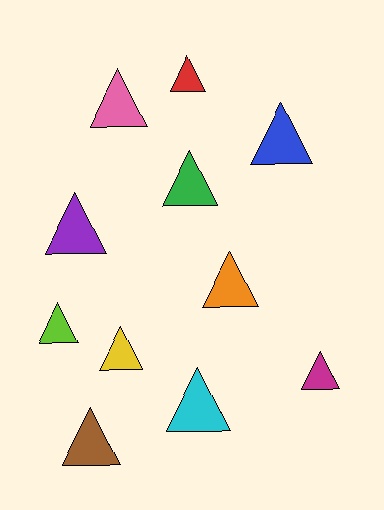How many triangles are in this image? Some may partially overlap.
There are 11 triangles.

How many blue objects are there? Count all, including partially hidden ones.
There is 1 blue object.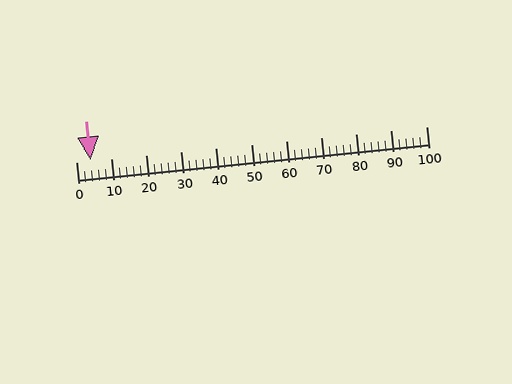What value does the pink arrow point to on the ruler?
The pink arrow points to approximately 4.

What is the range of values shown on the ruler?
The ruler shows values from 0 to 100.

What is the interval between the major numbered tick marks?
The major tick marks are spaced 10 units apart.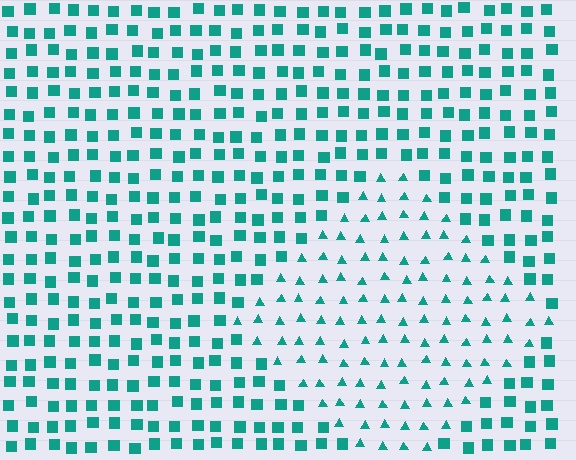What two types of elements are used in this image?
The image uses triangles inside the diamond region and squares outside it.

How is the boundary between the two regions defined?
The boundary is defined by a change in element shape: triangles inside vs. squares outside. All elements share the same color and spacing.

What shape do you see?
I see a diamond.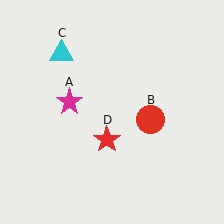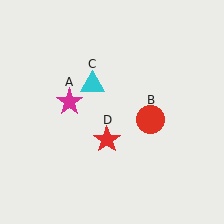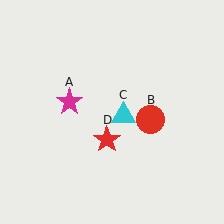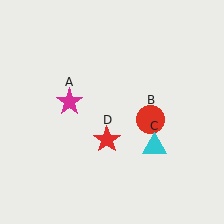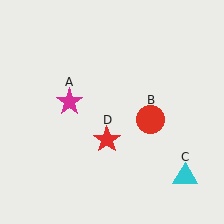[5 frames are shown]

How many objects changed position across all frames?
1 object changed position: cyan triangle (object C).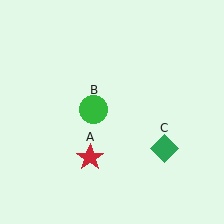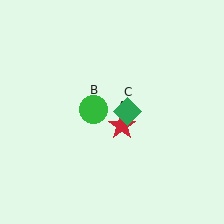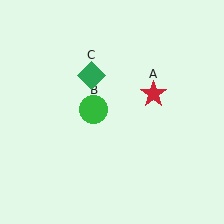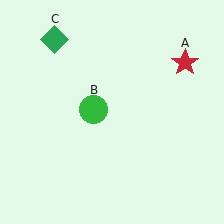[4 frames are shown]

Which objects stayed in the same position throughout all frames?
Green circle (object B) remained stationary.